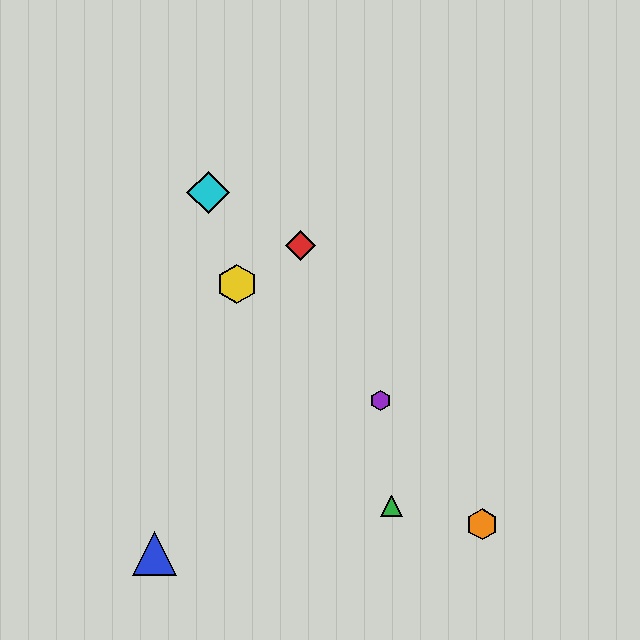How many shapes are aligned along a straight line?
3 shapes (the purple hexagon, the orange hexagon, the cyan diamond) are aligned along a straight line.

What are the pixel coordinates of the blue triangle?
The blue triangle is at (154, 554).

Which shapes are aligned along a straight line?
The purple hexagon, the orange hexagon, the cyan diamond are aligned along a straight line.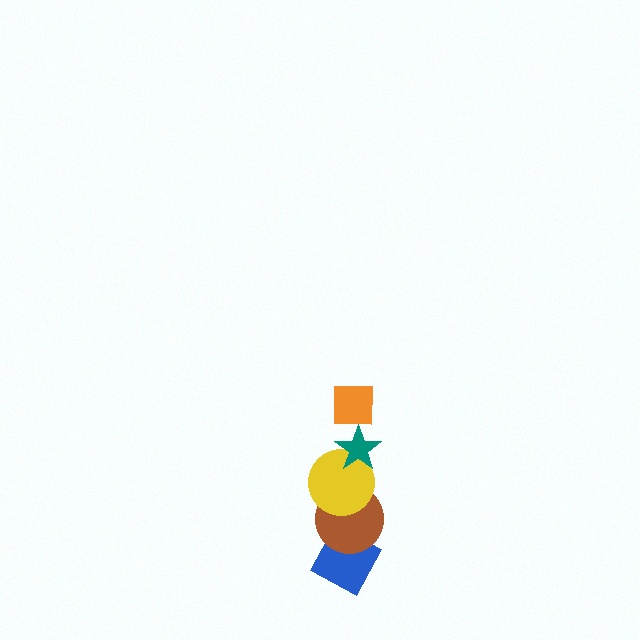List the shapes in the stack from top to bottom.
From top to bottom: the orange square, the teal star, the yellow circle, the brown circle, the blue diamond.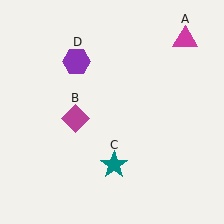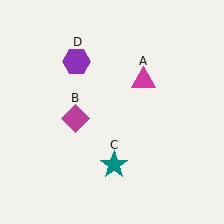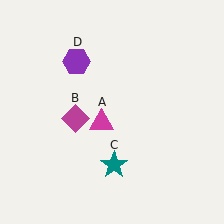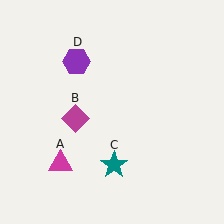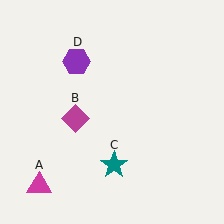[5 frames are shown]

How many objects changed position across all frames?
1 object changed position: magenta triangle (object A).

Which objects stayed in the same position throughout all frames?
Magenta diamond (object B) and teal star (object C) and purple hexagon (object D) remained stationary.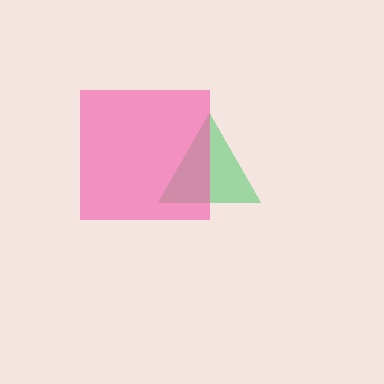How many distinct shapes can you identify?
There are 2 distinct shapes: a green triangle, a pink square.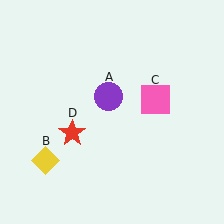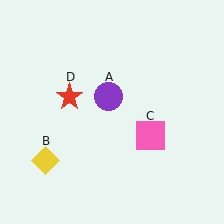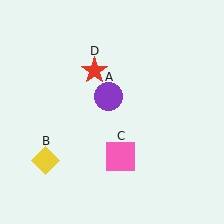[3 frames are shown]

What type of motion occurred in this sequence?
The pink square (object C), red star (object D) rotated clockwise around the center of the scene.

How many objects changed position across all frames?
2 objects changed position: pink square (object C), red star (object D).